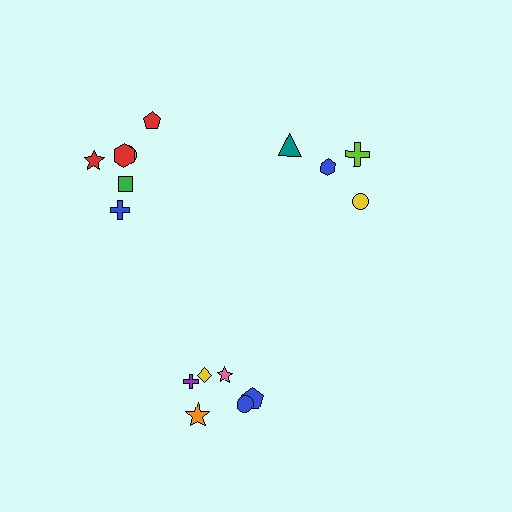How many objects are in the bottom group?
There are 6 objects.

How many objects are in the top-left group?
There are 6 objects.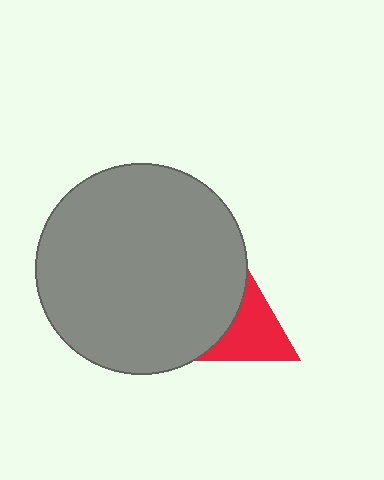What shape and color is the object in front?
The object in front is a gray circle.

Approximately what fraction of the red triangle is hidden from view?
Roughly 33% of the red triangle is hidden behind the gray circle.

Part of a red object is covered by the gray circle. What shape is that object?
It is a triangle.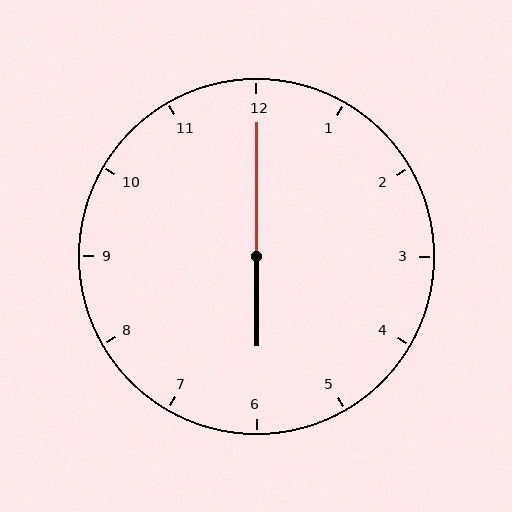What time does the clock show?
6:00.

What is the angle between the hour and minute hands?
Approximately 180 degrees.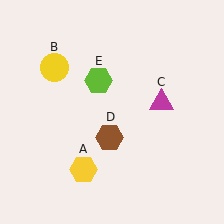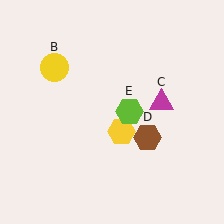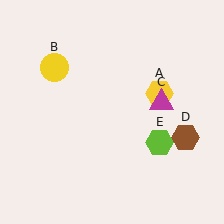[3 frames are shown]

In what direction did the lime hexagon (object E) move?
The lime hexagon (object E) moved down and to the right.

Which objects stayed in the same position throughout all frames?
Yellow circle (object B) and magenta triangle (object C) remained stationary.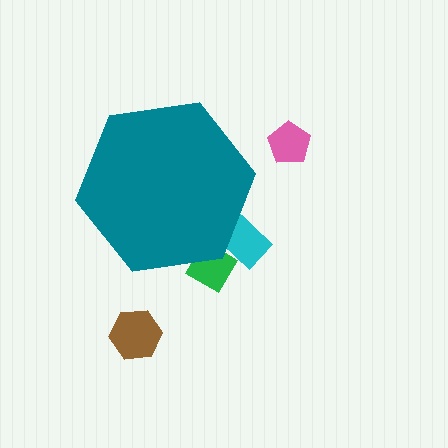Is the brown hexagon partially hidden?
No, the brown hexagon is fully visible.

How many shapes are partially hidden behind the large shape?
2 shapes are partially hidden.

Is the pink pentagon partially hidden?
No, the pink pentagon is fully visible.